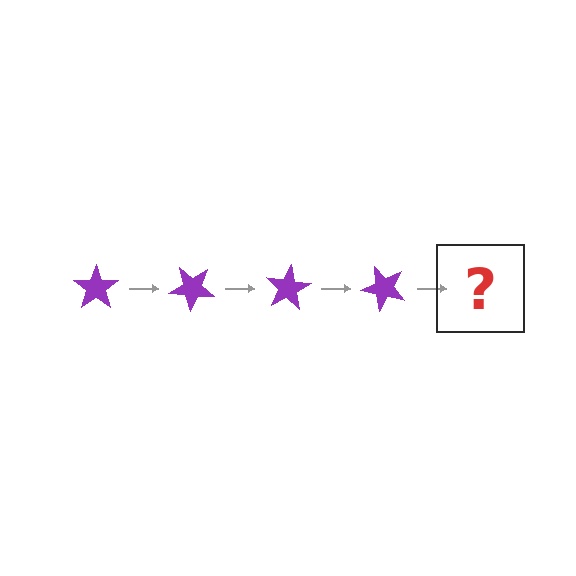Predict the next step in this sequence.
The next step is a purple star rotated 160 degrees.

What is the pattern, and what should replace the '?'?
The pattern is that the star rotates 40 degrees each step. The '?' should be a purple star rotated 160 degrees.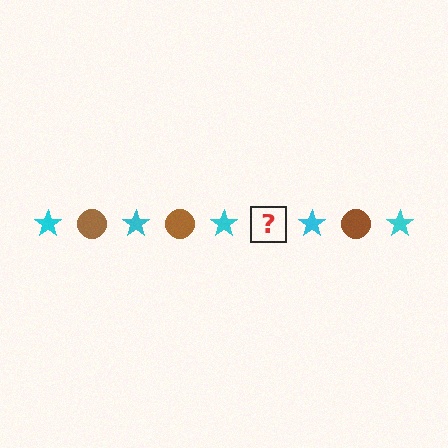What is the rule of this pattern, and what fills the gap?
The rule is that the pattern alternates between cyan star and brown circle. The gap should be filled with a brown circle.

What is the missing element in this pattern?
The missing element is a brown circle.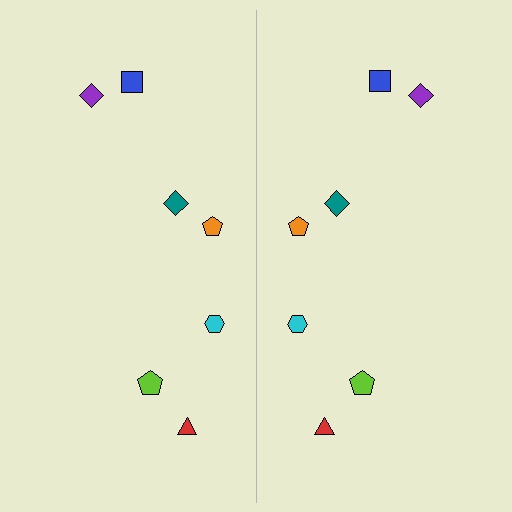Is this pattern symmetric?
Yes, this pattern has bilateral (reflection) symmetry.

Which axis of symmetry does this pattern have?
The pattern has a vertical axis of symmetry running through the center of the image.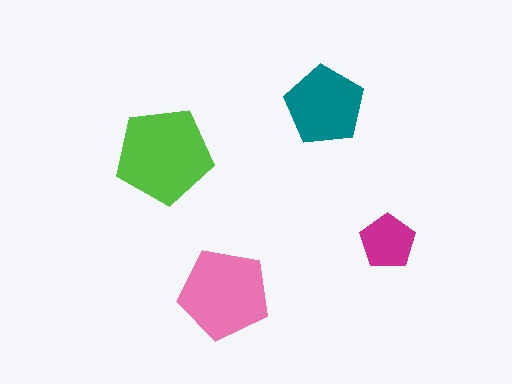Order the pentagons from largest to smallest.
the lime one, the pink one, the teal one, the magenta one.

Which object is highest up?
The teal pentagon is topmost.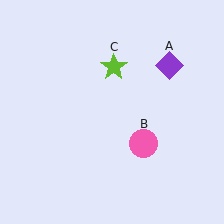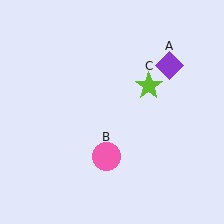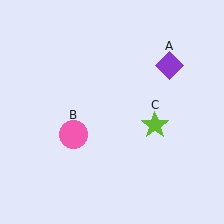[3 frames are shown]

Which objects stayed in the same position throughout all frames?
Purple diamond (object A) remained stationary.